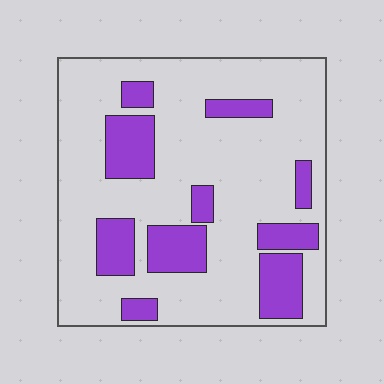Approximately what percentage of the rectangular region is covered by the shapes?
Approximately 25%.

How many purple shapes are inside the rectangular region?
10.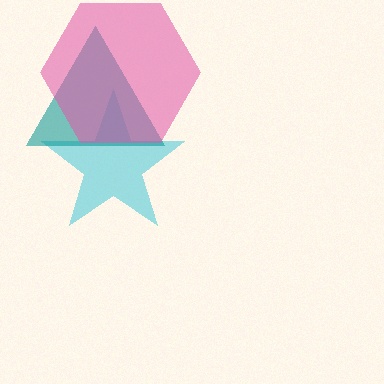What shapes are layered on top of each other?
The layered shapes are: a cyan star, a teal triangle, a pink hexagon.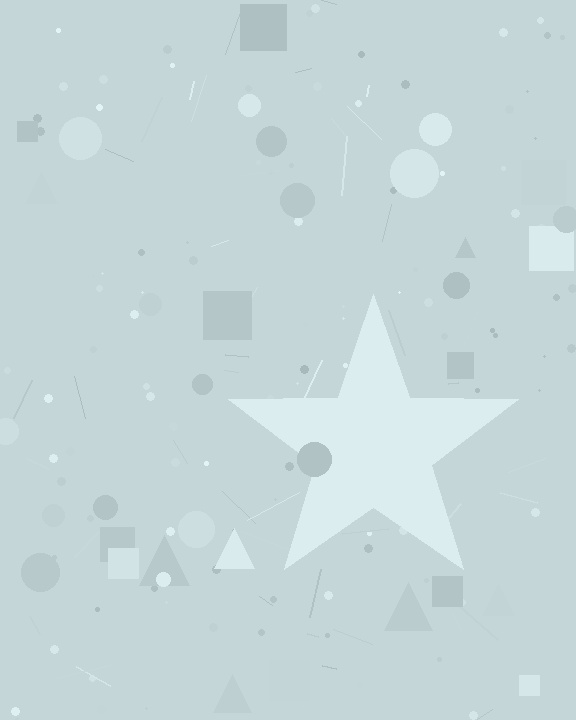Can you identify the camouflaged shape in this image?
The camouflaged shape is a star.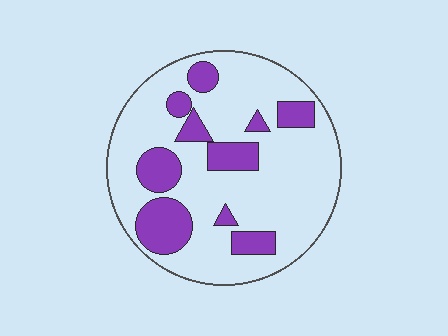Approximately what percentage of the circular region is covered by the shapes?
Approximately 25%.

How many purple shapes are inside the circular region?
10.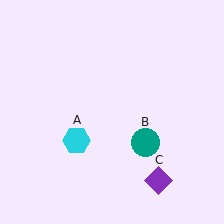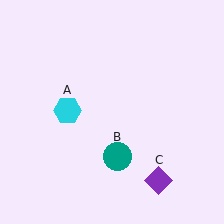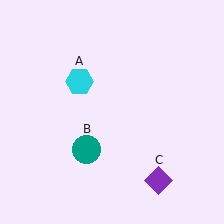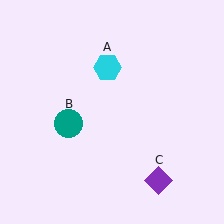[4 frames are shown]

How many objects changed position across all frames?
2 objects changed position: cyan hexagon (object A), teal circle (object B).